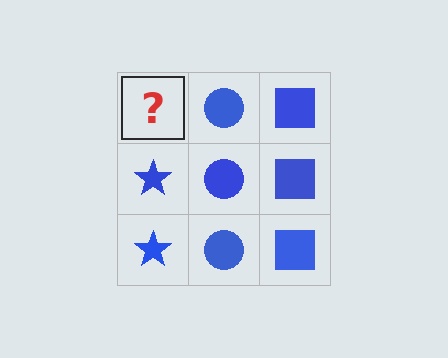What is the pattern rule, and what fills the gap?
The rule is that each column has a consistent shape. The gap should be filled with a blue star.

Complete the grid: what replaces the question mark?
The question mark should be replaced with a blue star.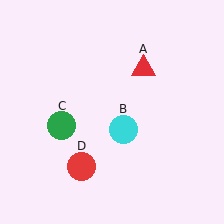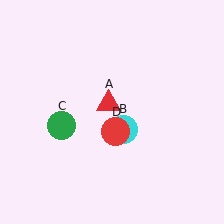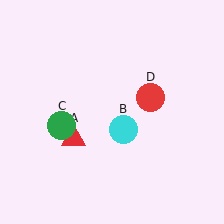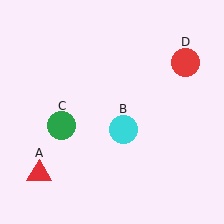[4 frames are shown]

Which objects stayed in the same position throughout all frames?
Cyan circle (object B) and green circle (object C) remained stationary.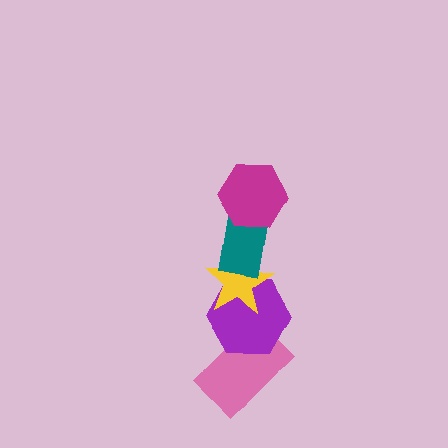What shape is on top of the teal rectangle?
The magenta hexagon is on top of the teal rectangle.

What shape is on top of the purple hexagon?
The yellow star is on top of the purple hexagon.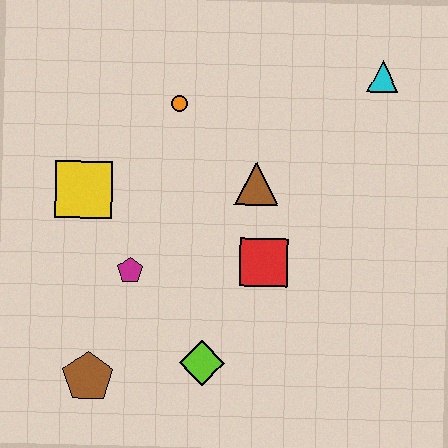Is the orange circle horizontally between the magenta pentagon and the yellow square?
No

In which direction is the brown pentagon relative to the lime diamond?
The brown pentagon is to the left of the lime diamond.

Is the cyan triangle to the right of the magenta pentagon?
Yes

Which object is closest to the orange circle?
The brown triangle is closest to the orange circle.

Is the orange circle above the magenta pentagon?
Yes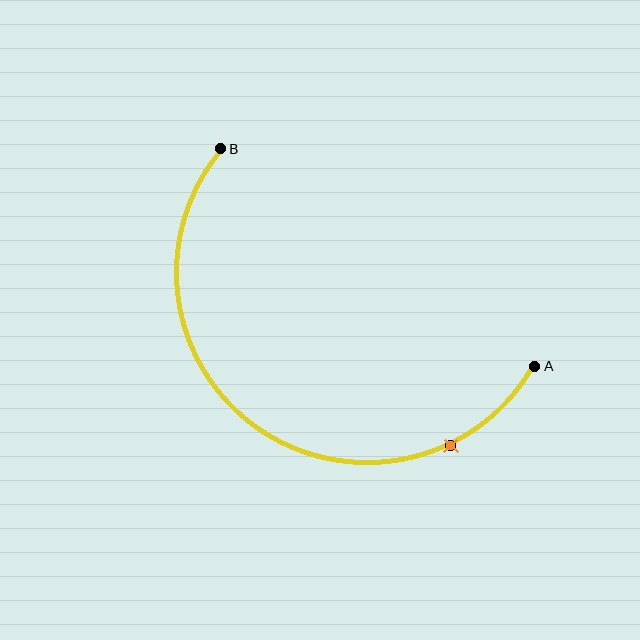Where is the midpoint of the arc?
The arc midpoint is the point on the curve farthest from the straight line joining A and B. It sits below and to the left of that line.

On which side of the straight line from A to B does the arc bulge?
The arc bulges below and to the left of the straight line connecting A and B.